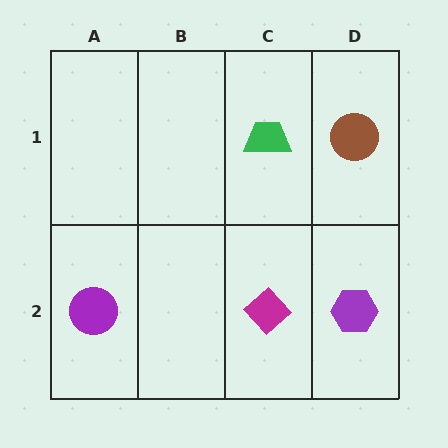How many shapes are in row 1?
2 shapes.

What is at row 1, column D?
A brown circle.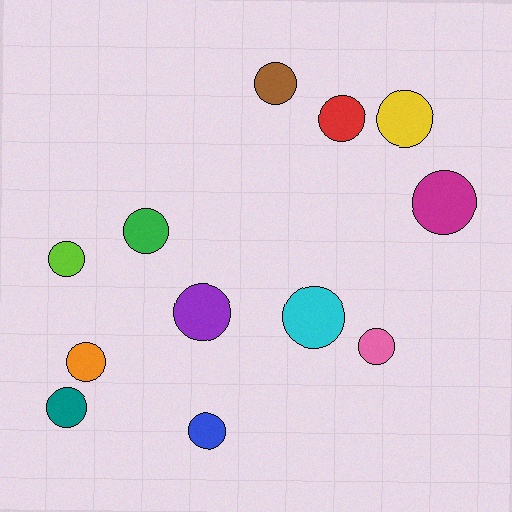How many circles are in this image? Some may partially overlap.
There are 12 circles.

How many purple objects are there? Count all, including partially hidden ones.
There is 1 purple object.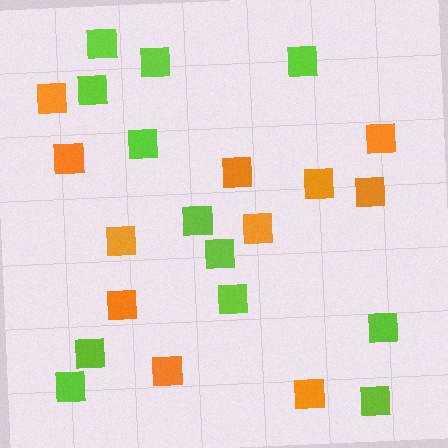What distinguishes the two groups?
There are 2 groups: one group of lime squares (12) and one group of orange squares (11).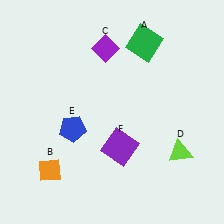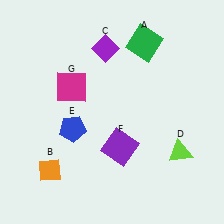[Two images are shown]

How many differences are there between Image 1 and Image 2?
There is 1 difference between the two images.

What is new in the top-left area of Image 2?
A magenta square (G) was added in the top-left area of Image 2.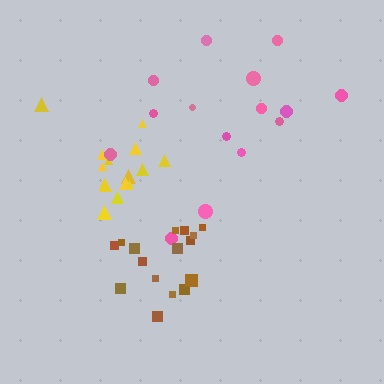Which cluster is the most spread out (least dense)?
Pink.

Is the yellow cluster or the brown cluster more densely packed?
Brown.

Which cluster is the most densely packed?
Brown.